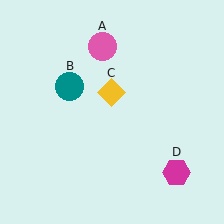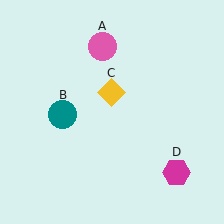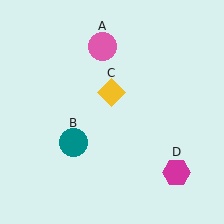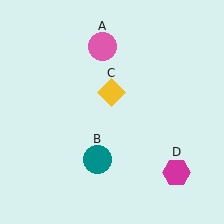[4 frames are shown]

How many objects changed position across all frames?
1 object changed position: teal circle (object B).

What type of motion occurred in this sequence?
The teal circle (object B) rotated counterclockwise around the center of the scene.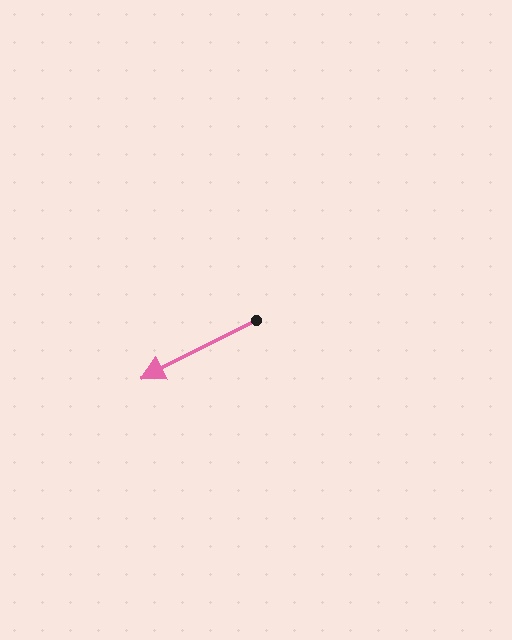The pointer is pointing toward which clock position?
Roughly 8 o'clock.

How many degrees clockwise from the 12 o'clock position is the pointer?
Approximately 243 degrees.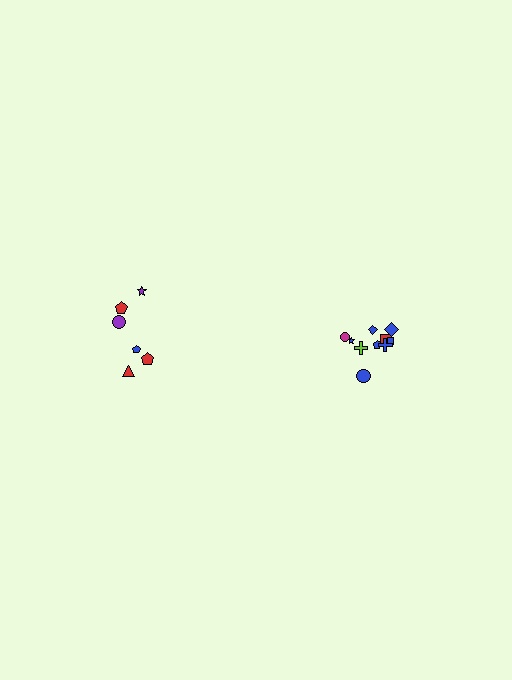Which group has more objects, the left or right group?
The right group.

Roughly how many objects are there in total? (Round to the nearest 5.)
Roughly 15 objects in total.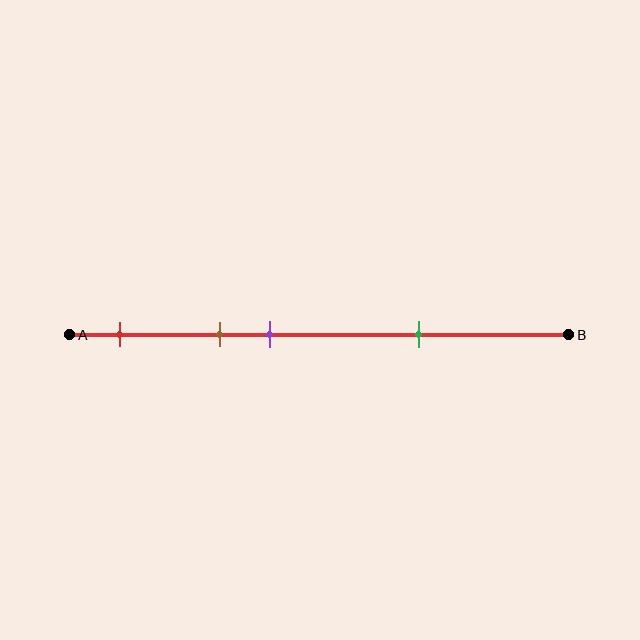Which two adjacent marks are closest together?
The brown and purple marks are the closest adjacent pair.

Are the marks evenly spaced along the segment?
No, the marks are not evenly spaced.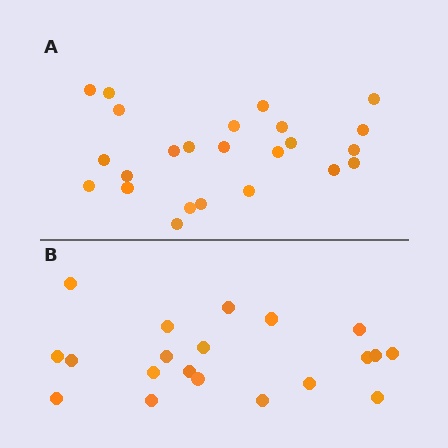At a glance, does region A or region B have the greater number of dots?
Region A (the top region) has more dots.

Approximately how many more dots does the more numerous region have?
Region A has about 4 more dots than region B.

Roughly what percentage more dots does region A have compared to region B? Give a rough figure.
About 20% more.